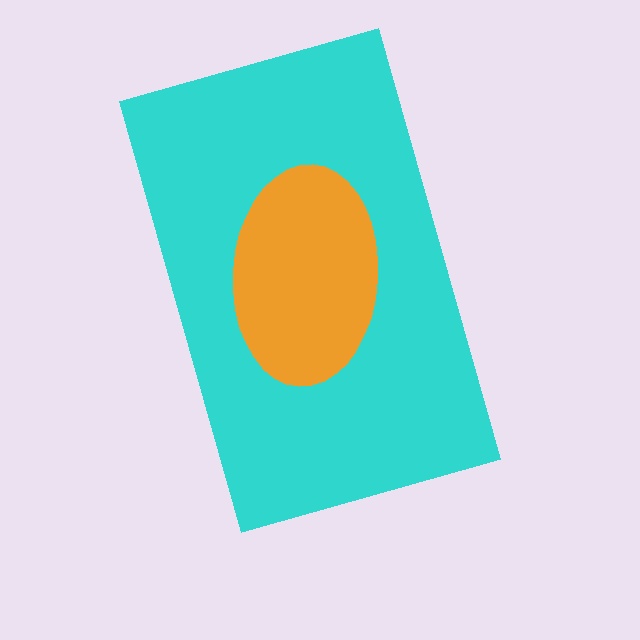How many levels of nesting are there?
2.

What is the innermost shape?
The orange ellipse.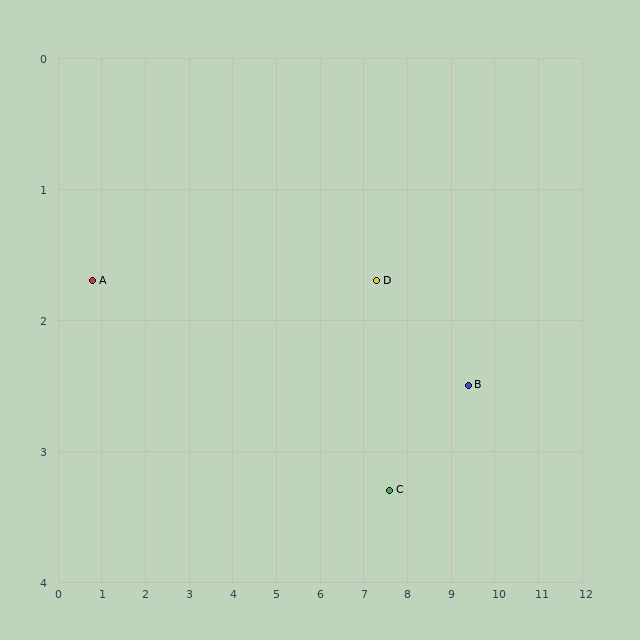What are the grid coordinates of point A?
Point A is at approximately (0.8, 1.7).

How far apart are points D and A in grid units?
Points D and A are about 6.5 grid units apart.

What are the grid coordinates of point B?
Point B is at approximately (9.4, 2.5).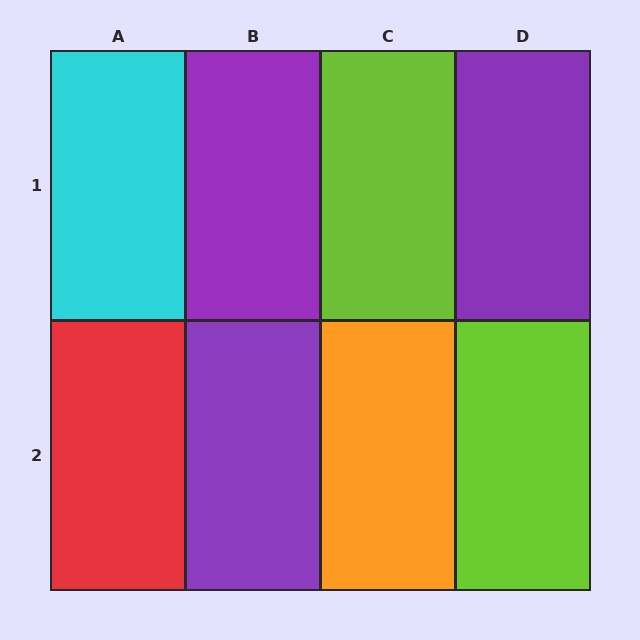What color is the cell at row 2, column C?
Orange.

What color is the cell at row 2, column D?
Lime.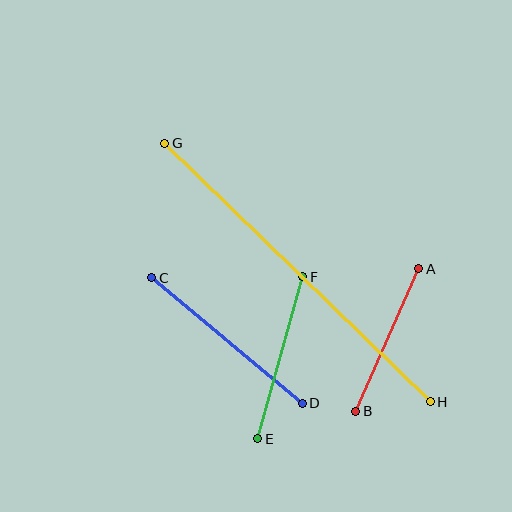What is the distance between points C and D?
The distance is approximately 196 pixels.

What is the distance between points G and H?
The distance is approximately 371 pixels.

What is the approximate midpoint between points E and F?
The midpoint is at approximately (280, 358) pixels.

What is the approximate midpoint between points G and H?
The midpoint is at approximately (297, 272) pixels.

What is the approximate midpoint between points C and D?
The midpoint is at approximately (227, 340) pixels.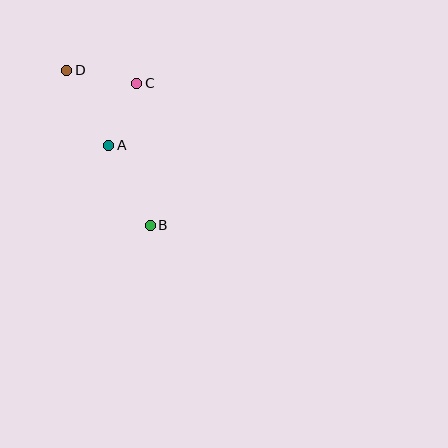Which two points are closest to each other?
Points A and C are closest to each other.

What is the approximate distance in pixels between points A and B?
The distance between A and B is approximately 90 pixels.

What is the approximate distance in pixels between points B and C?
The distance between B and C is approximately 143 pixels.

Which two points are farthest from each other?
Points B and D are farthest from each other.